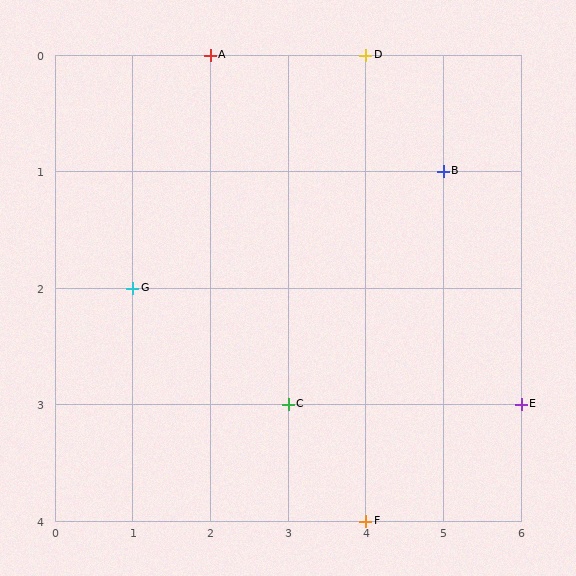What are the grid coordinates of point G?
Point G is at grid coordinates (1, 2).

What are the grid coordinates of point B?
Point B is at grid coordinates (5, 1).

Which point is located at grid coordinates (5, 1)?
Point B is at (5, 1).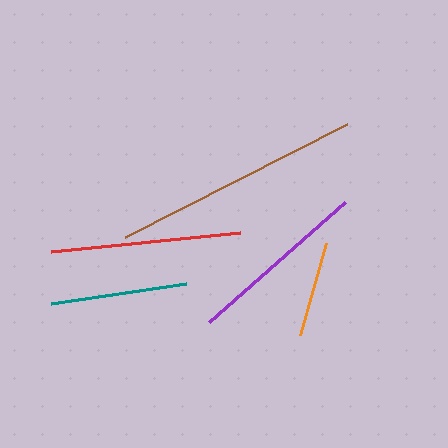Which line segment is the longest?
The brown line is the longest at approximately 249 pixels.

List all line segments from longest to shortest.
From longest to shortest: brown, red, purple, teal, orange.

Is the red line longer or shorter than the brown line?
The brown line is longer than the red line.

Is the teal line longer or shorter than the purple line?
The purple line is longer than the teal line.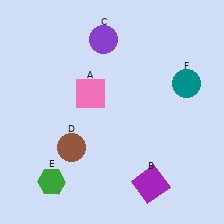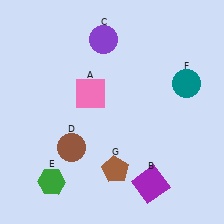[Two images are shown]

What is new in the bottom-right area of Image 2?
A brown pentagon (G) was added in the bottom-right area of Image 2.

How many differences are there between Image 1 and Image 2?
There is 1 difference between the two images.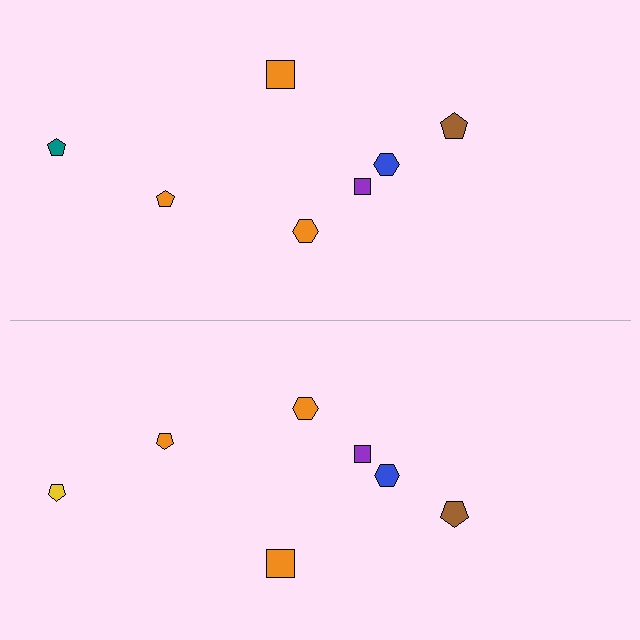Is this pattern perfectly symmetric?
No, the pattern is not perfectly symmetric. The yellow pentagon on the bottom side breaks the symmetry — its mirror counterpart is teal.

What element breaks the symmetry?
The yellow pentagon on the bottom side breaks the symmetry — its mirror counterpart is teal.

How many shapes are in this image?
There are 14 shapes in this image.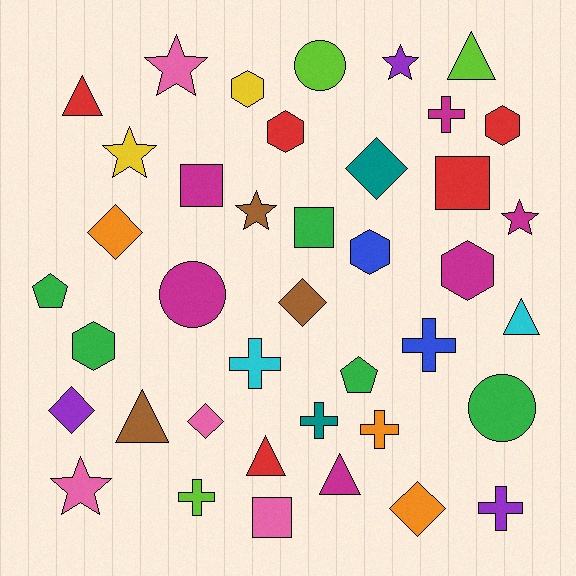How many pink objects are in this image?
There are 4 pink objects.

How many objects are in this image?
There are 40 objects.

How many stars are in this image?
There are 6 stars.